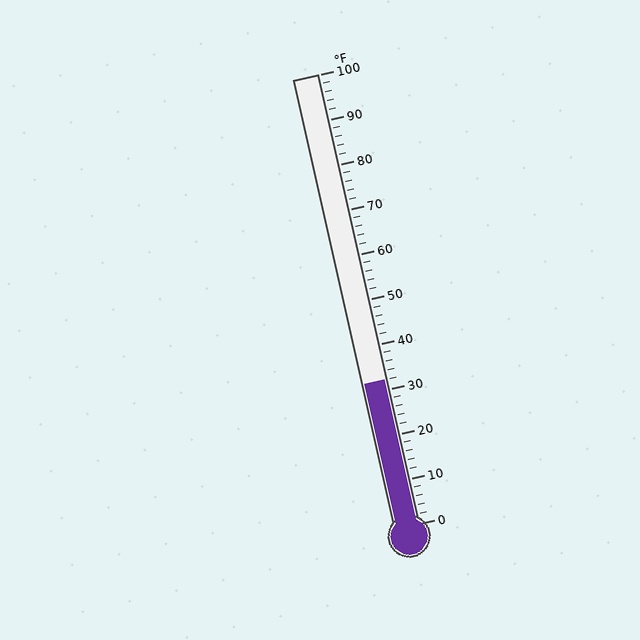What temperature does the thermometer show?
The thermometer shows approximately 32°F.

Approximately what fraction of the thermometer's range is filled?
The thermometer is filled to approximately 30% of its range.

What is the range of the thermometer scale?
The thermometer scale ranges from 0°F to 100°F.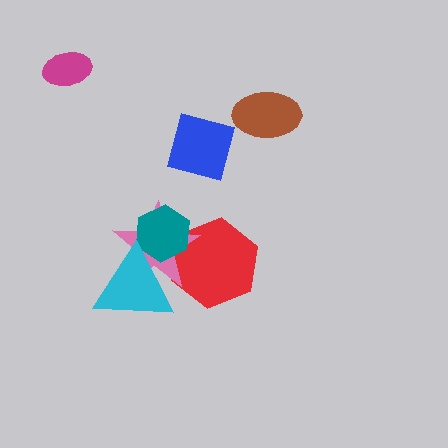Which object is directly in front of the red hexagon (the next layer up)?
The pink star is directly in front of the red hexagon.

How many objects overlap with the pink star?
3 objects overlap with the pink star.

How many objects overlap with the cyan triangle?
2 objects overlap with the cyan triangle.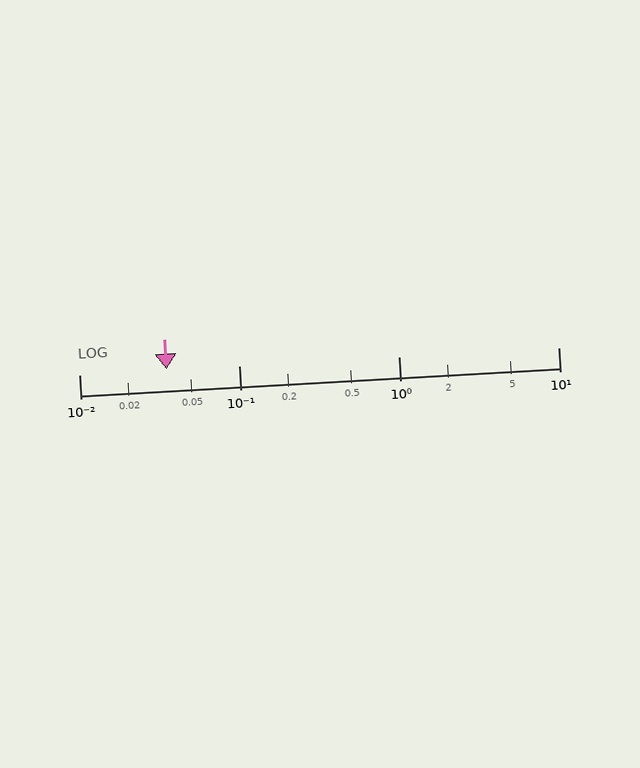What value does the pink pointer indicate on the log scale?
The pointer indicates approximately 0.035.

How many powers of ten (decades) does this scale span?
The scale spans 3 decades, from 0.01 to 10.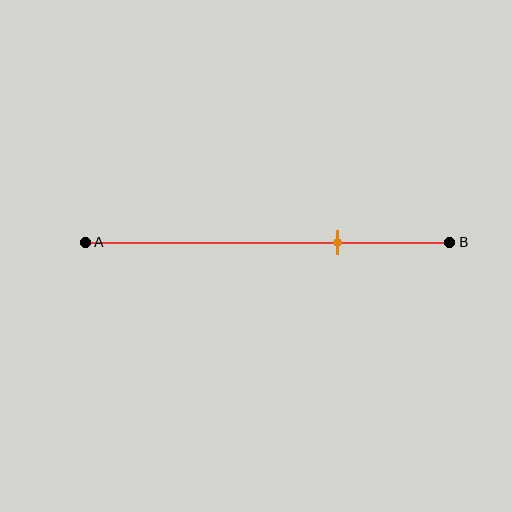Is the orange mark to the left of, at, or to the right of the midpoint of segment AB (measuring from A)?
The orange mark is to the right of the midpoint of segment AB.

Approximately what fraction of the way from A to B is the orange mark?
The orange mark is approximately 70% of the way from A to B.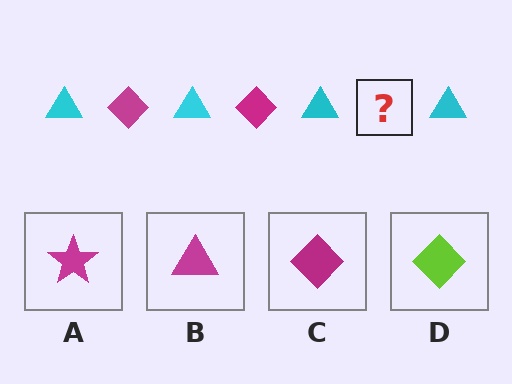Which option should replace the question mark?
Option C.